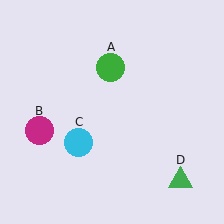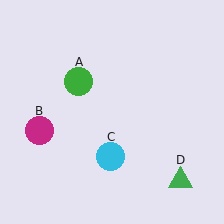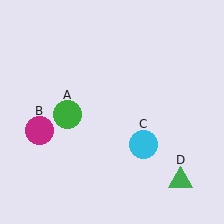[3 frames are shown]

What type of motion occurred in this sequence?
The green circle (object A), cyan circle (object C) rotated counterclockwise around the center of the scene.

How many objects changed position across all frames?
2 objects changed position: green circle (object A), cyan circle (object C).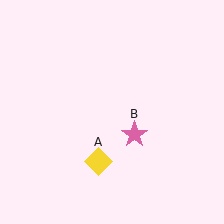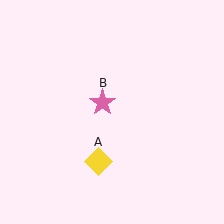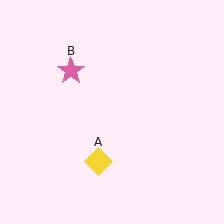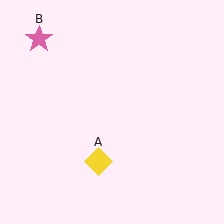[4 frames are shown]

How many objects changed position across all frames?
1 object changed position: pink star (object B).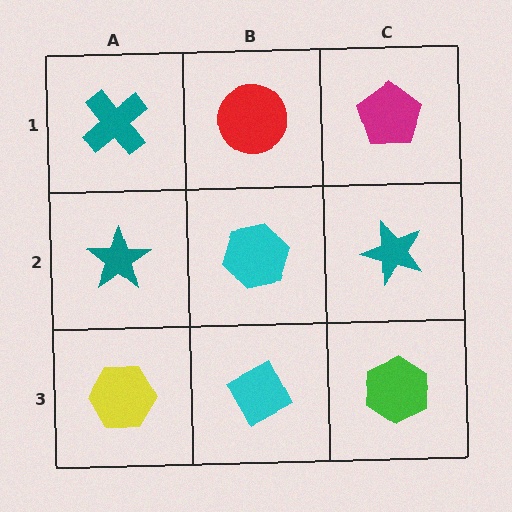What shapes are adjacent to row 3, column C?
A teal star (row 2, column C), a cyan diamond (row 3, column B).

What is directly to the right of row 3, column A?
A cyan diamond.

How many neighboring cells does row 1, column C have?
2.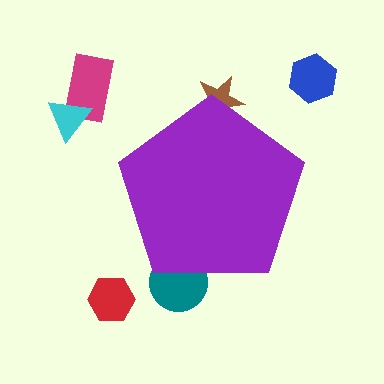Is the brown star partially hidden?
Yes, the brown star is partially hidden behind the purple pentagon.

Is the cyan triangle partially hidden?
No, the cyan triangle is fully visible.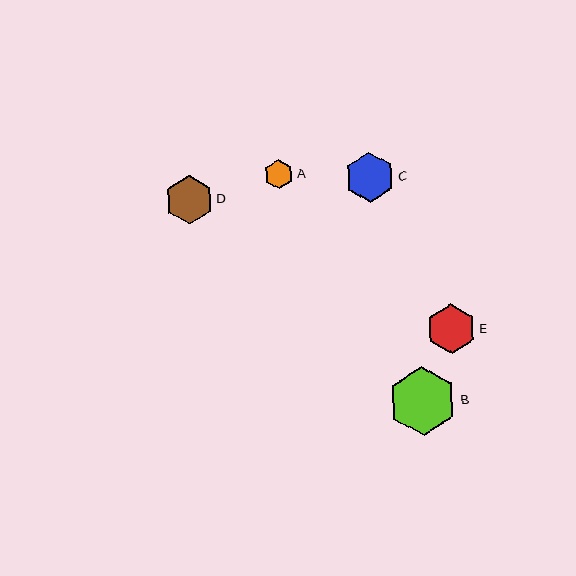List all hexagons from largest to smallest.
From largest to smallest: B, C, E, D, A.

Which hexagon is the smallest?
Hexagon A is the smallest with a size of approximately 29 pixels.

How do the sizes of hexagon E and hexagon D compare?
Hexagon E and hexagon D are approximately the same size.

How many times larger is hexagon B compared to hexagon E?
Hexagon B is approximately 1.4 times the size of hexagon E.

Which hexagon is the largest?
Hexagon B is the largest with a size of approximately 69 pixels.